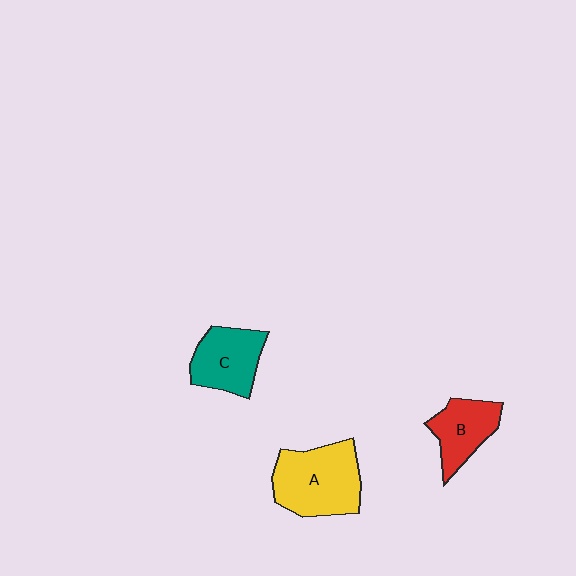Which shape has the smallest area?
Shape B (red).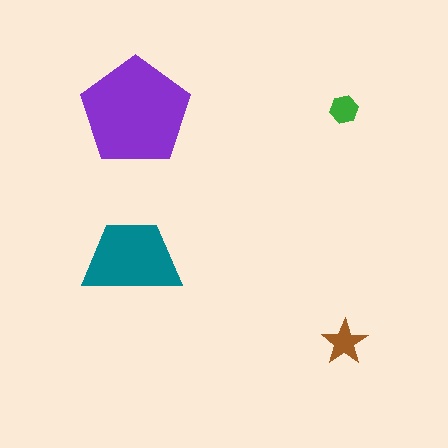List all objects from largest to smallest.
The purple pentagon, the teal trapezoid, the brown star, the green hexagon.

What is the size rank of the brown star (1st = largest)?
3rd.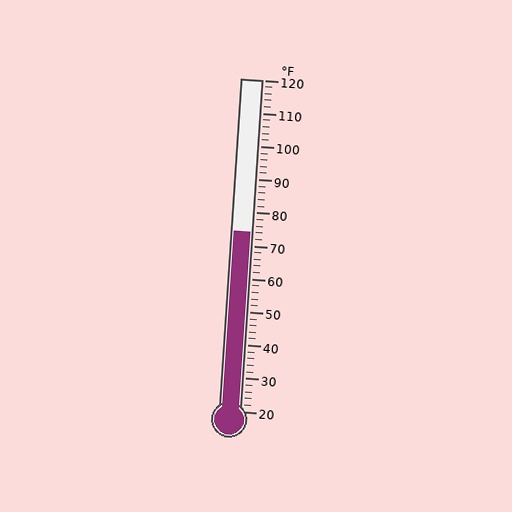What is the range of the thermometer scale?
The thermometer scale ranges from 20°F to 120°F.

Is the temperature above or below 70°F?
The temperature is above 70°F.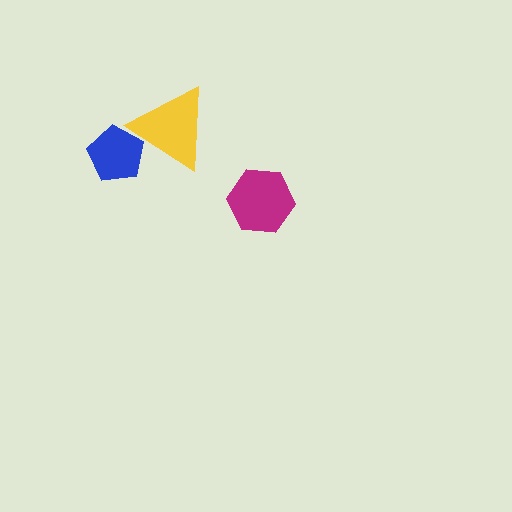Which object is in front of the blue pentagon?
The yellow triangle is in front of the blue pentagon.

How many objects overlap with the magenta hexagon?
0 objects overlap with the magenta hexagon.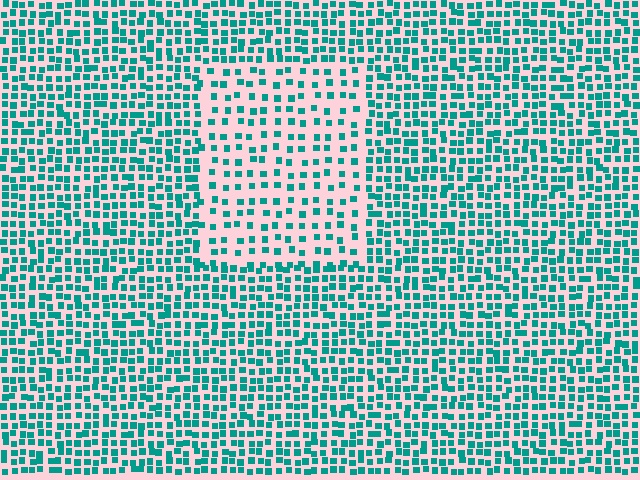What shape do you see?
I see a rectangle.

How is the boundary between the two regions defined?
The boundary is defined by a change in element density (approximately 2.0x ratio). All elements are the same color, size, and shape.